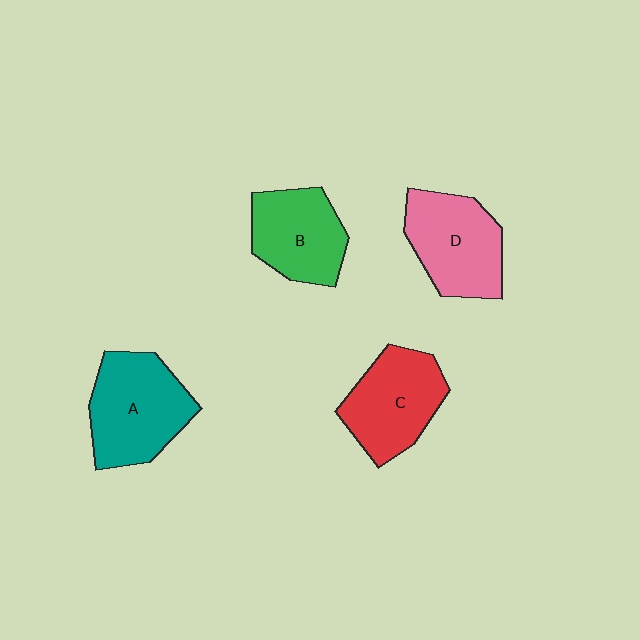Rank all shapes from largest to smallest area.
From largest to smallest: A (teal), D (pink), C (red), B (green).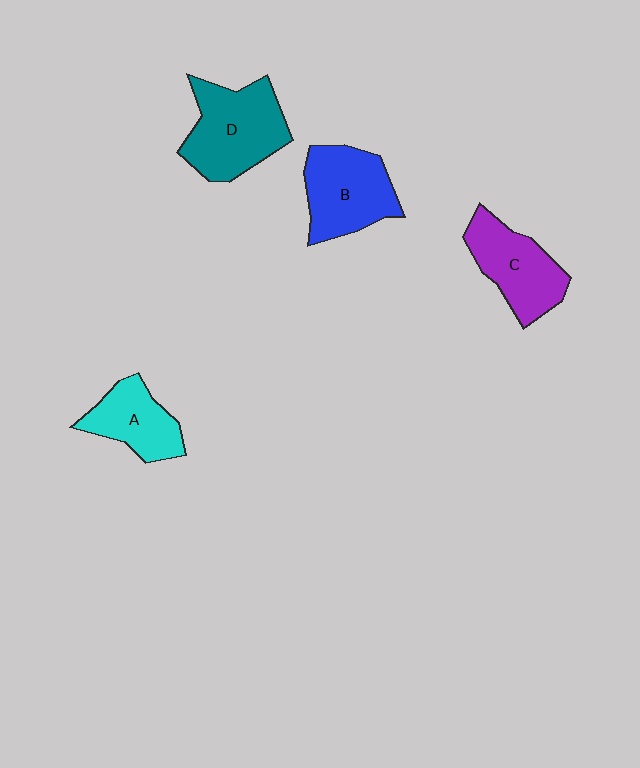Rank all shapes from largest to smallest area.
From largest to smallest: D (teal), B (blue), C (purple), A (cyan).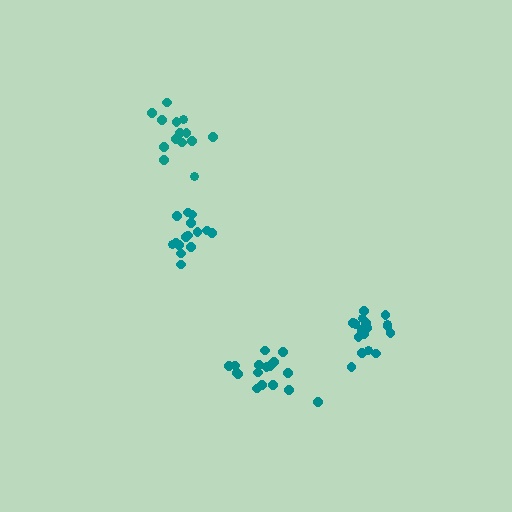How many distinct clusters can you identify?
There are 4 distinct clusters.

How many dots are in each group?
Group 1: 17 dots, Group 2: 17 dots, Group 3: 14 dots, Group 4: 15 dots (63 total).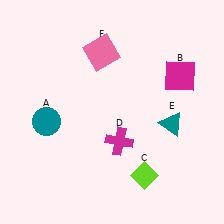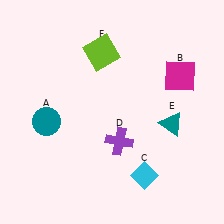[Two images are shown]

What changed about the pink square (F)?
In Image 1, F is pink. In Image 2, it changed to lime.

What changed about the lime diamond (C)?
In Image 1, C is lime. In Image 2, it changed to cyan.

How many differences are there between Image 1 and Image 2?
There are 3 differences between the two images.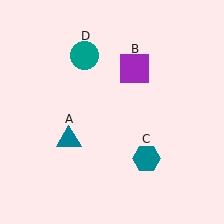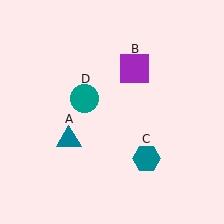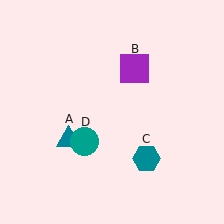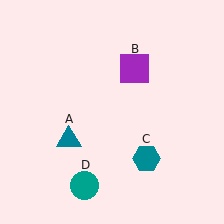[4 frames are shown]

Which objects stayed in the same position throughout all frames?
Teal triangle (object A) and purple square (object B) and teal hexagon (object C) remained stationary.